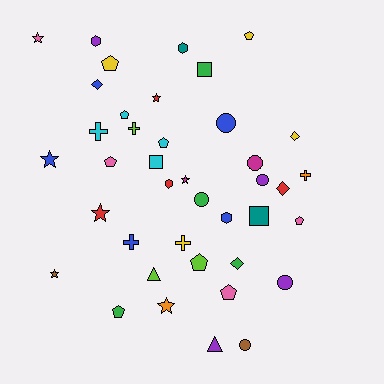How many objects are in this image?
There are 40 objects.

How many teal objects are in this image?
There are 2 teal objects.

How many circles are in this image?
There are 6 circles.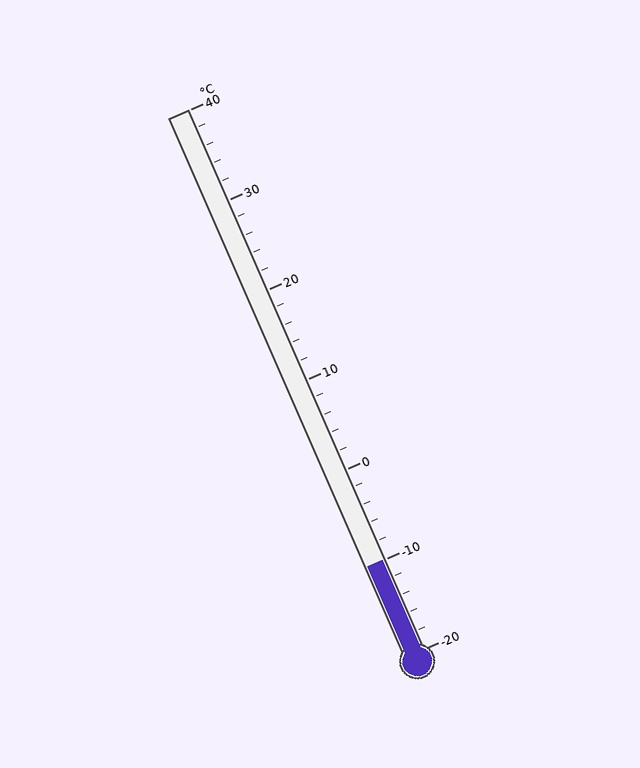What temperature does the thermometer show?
The thermometer shows approximately -10°C.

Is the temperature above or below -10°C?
The temperature is at -10°C.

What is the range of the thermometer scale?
The thermometer scale ranges from -20°C to 40°C.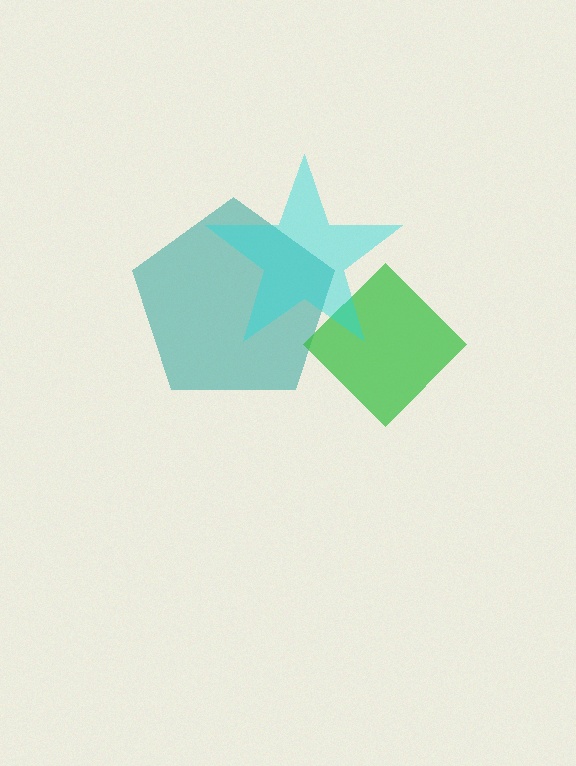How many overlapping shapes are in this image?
There are 3 overlapping shapes in the image.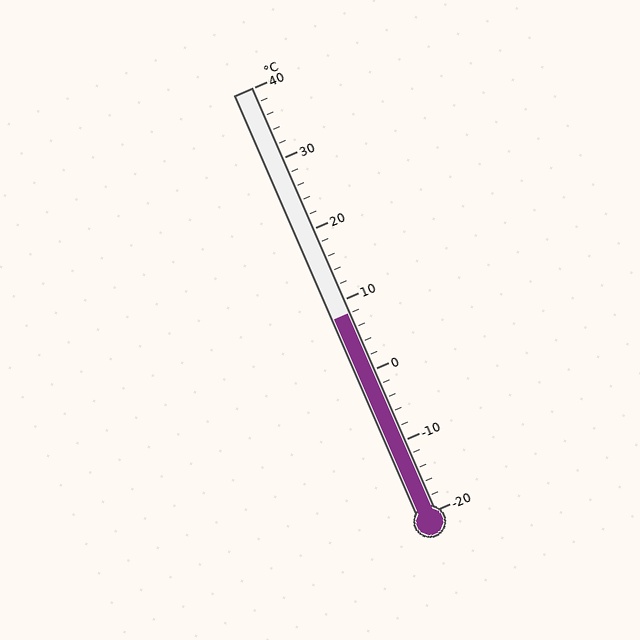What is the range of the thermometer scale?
The thermometer scale ranges from -20°C to 40°C.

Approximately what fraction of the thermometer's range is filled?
The thermometer is filled to approximately 45% of its range.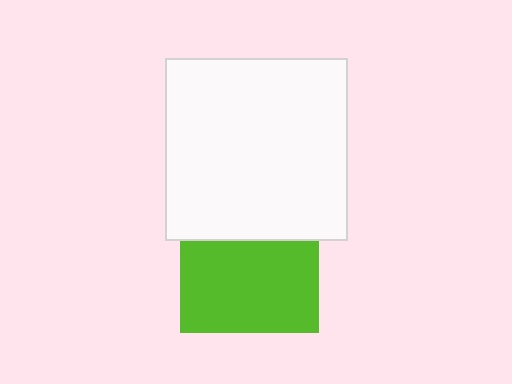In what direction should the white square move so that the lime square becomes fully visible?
The white square should move up. That is the shortest direction to clear the overlap and leave the lime square fully visible.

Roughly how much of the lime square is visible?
Most of it is visible (roughly 66%).